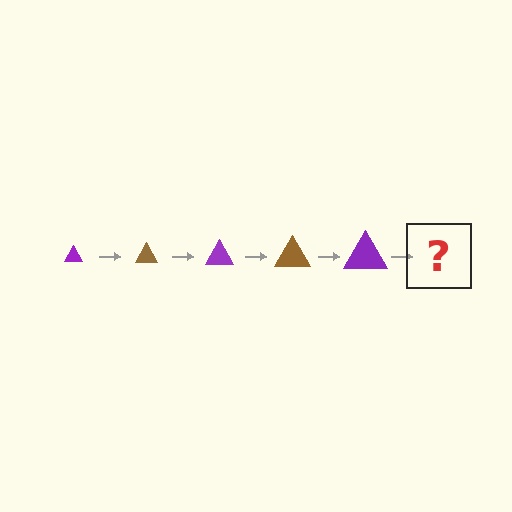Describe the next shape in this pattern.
It should be a brown triangle, larger than the previous one.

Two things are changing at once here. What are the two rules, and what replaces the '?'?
The two rules are that the triangle grows larger each step and the color cycles through purple and brown. The '?' should be a brown triangle, larger than the previous one.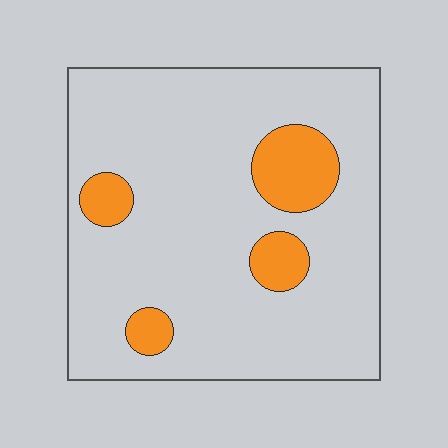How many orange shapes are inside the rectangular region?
4.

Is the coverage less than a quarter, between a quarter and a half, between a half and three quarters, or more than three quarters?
Less than a quarter.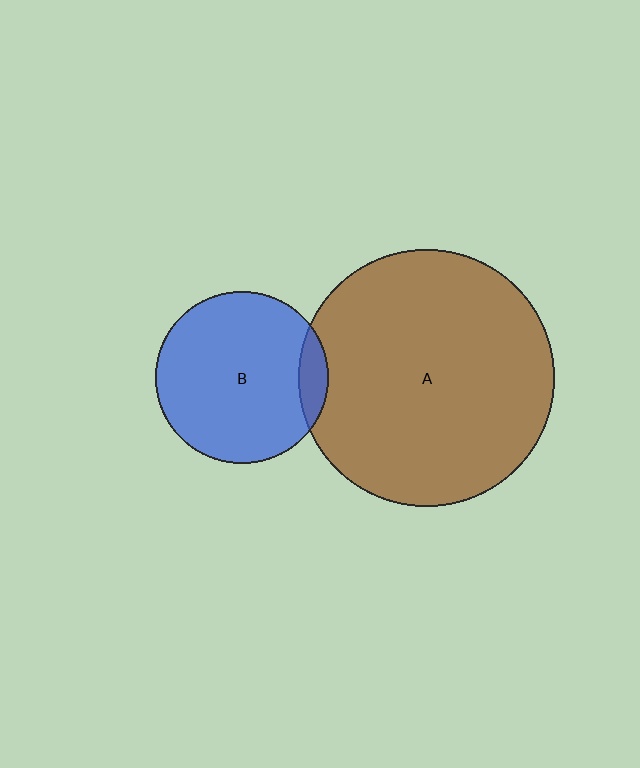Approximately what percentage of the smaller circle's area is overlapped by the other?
Approximately 10%.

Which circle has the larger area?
Circle A (brown).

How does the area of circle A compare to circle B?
Approximately 2.2 times.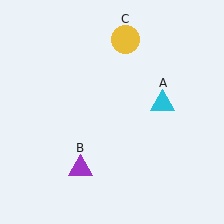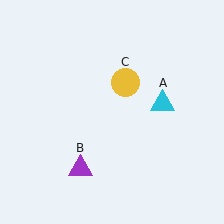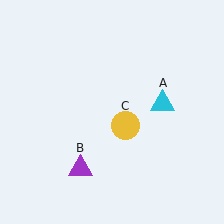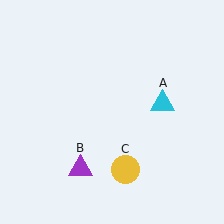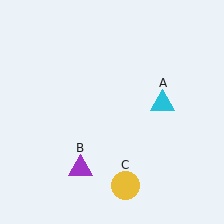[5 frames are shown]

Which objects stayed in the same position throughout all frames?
Cyan triangle (object A) and purple triangle (object B) remained stationary.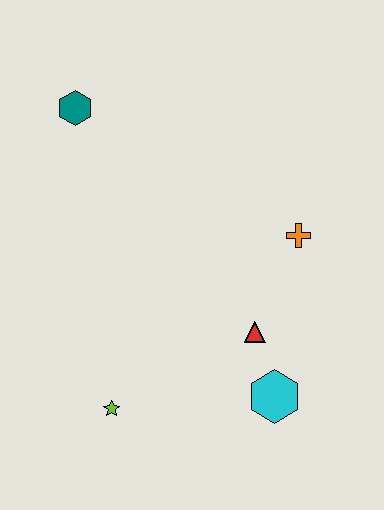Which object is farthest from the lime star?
The teal hexagon is farthest from the lime star.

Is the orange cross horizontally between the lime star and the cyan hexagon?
No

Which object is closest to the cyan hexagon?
The red triangle is closest to the cyan hexagon.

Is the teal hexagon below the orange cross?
No